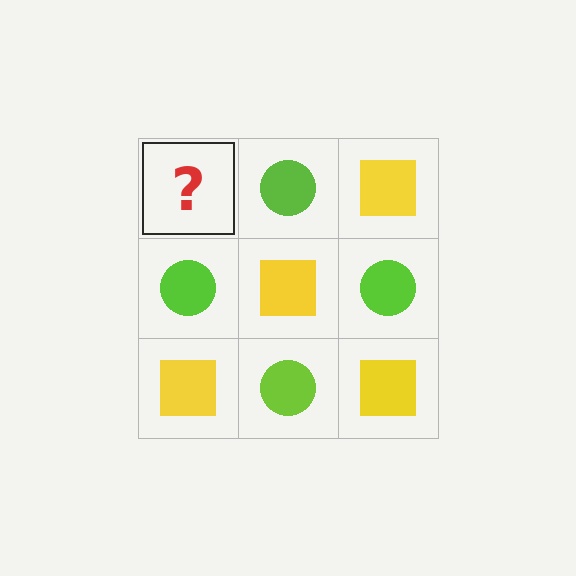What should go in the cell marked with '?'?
The missing cell should contain a yellow square.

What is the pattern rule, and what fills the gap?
The rule is that it alternates yellow square and lime circle in a checkerboard pattern. The gap should be filled with a yellow square.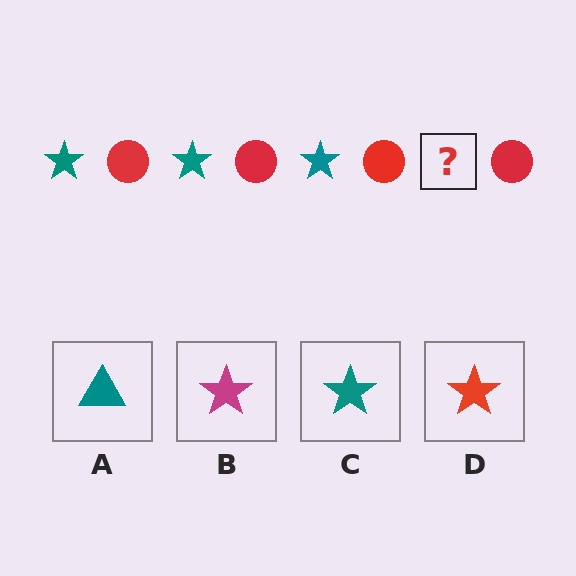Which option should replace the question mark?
Option C.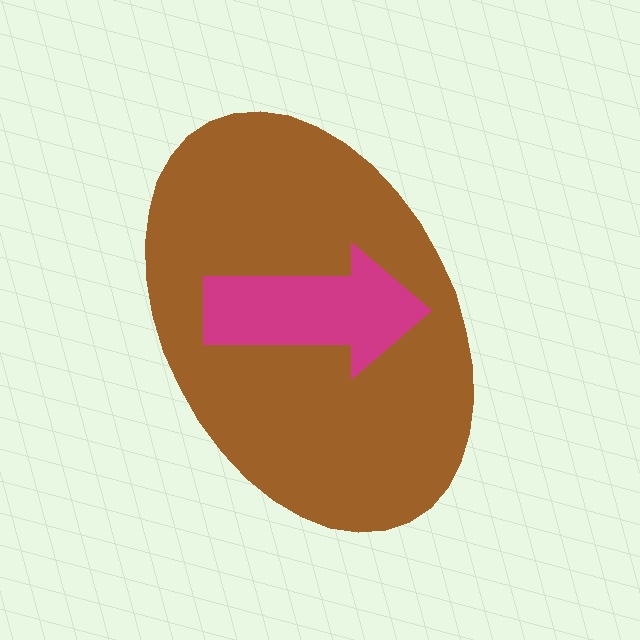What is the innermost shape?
The magenta arrow.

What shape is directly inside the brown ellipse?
The magenta arrow.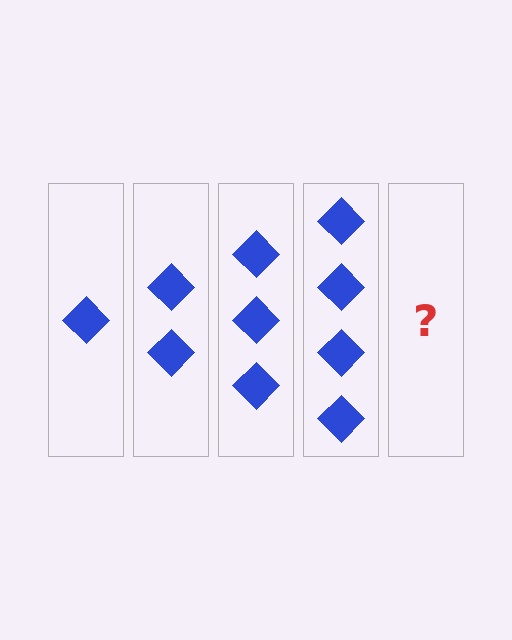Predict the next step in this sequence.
The next step is 5 diamonds.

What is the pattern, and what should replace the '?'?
The pattern is that each step adds one more diamond. The '?' should be 5 diamonds.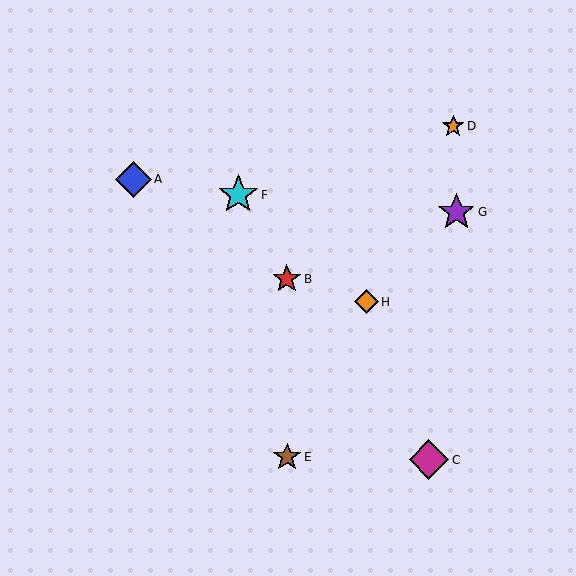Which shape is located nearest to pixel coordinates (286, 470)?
The brown star (labeled E) at (287, 457) is nearest to that location.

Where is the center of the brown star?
The center of the brown star is at (287, 457).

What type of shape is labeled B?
Shape B is a red star.